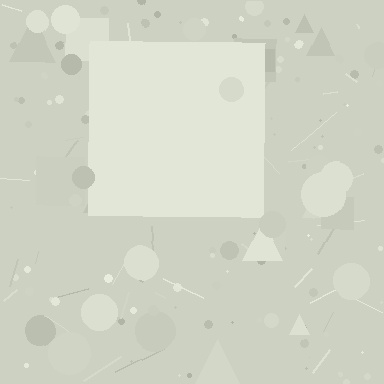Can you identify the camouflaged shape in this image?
The camouflaged shape is a square.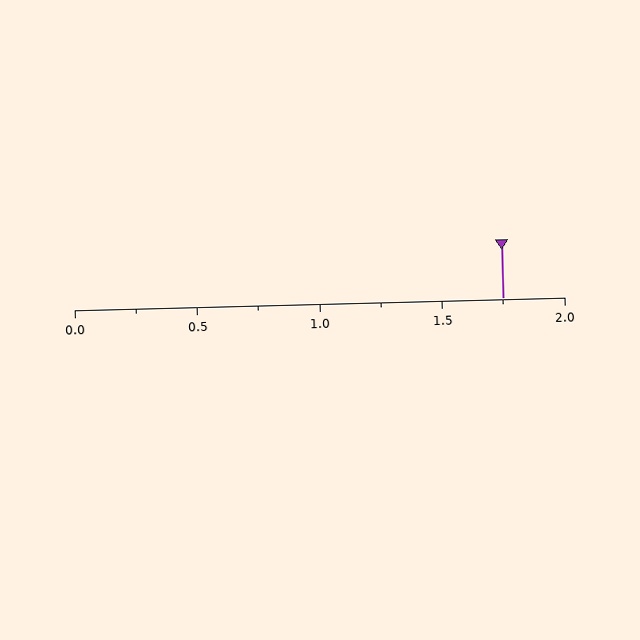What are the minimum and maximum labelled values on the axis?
The axis runs from 0.0 to 2.0.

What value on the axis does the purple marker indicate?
The marker indicates approximately 1.75.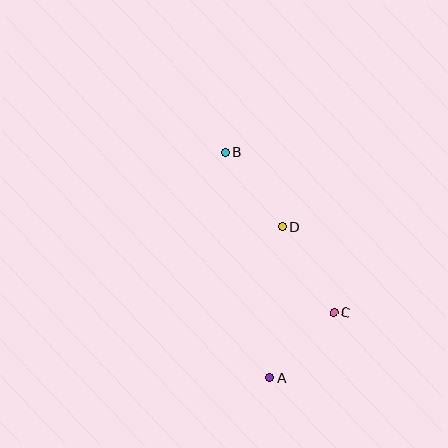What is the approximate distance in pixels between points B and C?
The distance between B and C is approximately 193 pixels.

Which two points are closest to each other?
Points A and C are closest to each other.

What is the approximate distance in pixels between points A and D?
The distance between A and D is approximately 152 pixels.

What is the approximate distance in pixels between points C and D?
The distance between C and D is approximately 100 pixels.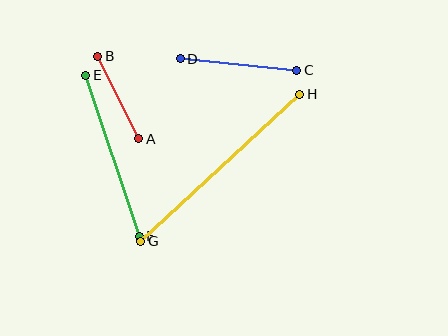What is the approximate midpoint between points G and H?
The midpoint is at approximately (220, 168) pixels.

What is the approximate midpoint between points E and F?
The midpoint is at approximately (112, 156) pixels.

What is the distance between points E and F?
The distance is approximately 170 pixels.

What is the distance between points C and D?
The distance is approximately 117 pixels.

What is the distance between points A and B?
The distance is approximately 92 pixels.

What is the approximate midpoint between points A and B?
The midpoint is at approximately (118, 97) pixels.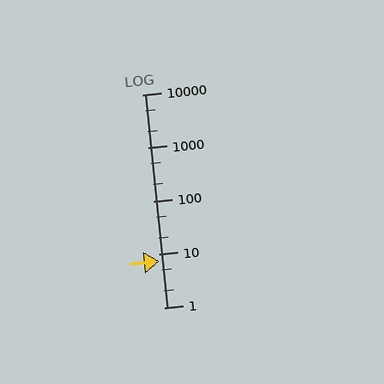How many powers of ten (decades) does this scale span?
The scale spans 4 decades, from 1 to 10000.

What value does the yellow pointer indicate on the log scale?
The pointer indicates approximately 7.5.